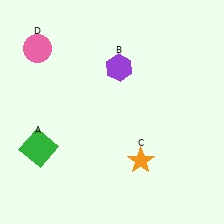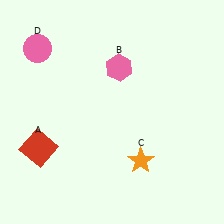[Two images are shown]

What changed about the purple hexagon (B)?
In Image 1, B is purple. In Image 2, it changed to pink.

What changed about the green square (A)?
In Image 1, A is green. In Image 2, it changed to red.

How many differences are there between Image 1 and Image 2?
There are 2 differences between the two images.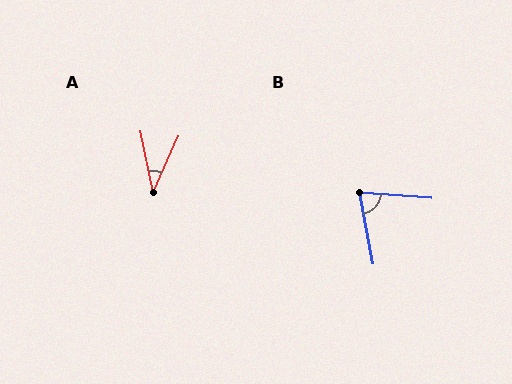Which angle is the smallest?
A, at approximately 35 degrees.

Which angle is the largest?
B, at approximately 75 degrees.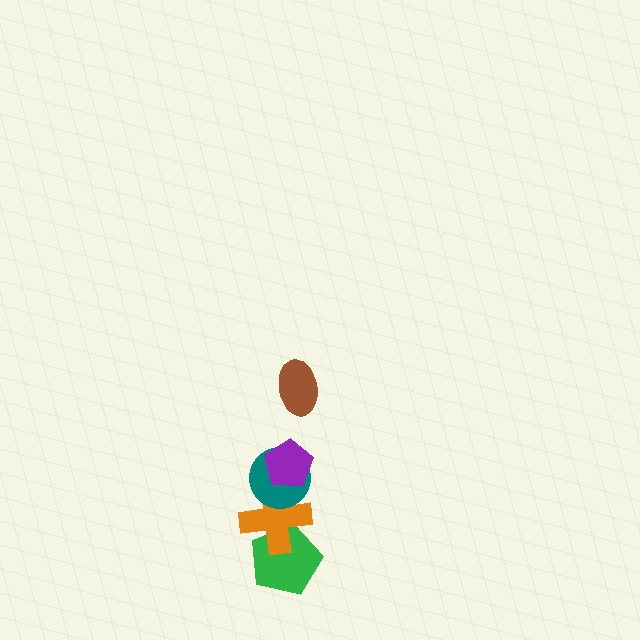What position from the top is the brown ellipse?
The brown ellipse is 1st from the top.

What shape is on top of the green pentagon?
The orange cross is on top of the green pentagon.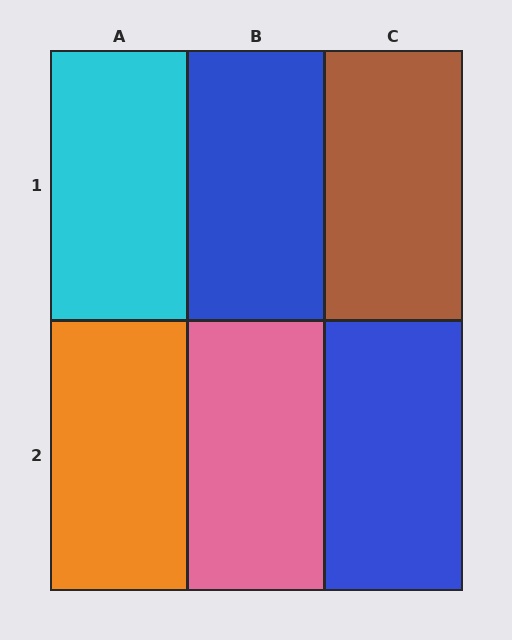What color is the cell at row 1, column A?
Cyan.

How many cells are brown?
1 cell is brown.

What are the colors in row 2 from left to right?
Orange, pink, blue.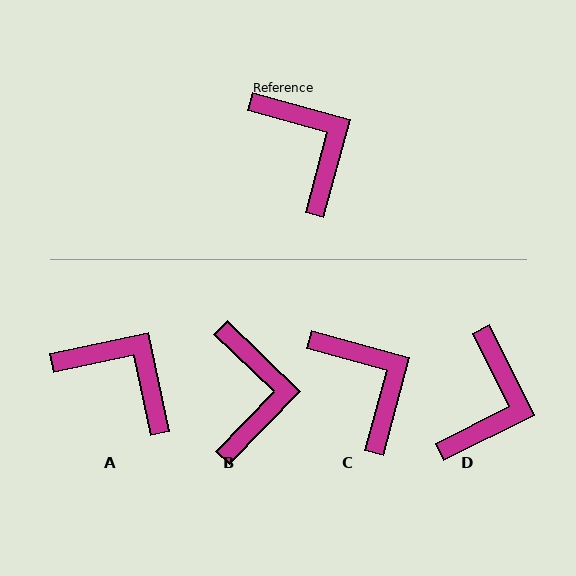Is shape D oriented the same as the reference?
No, it is off by about 48 degrees.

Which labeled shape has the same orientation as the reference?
C.